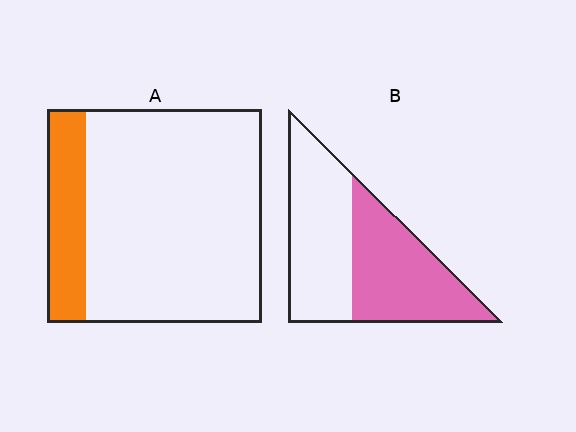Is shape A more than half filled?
No.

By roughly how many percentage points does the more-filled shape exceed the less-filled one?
By roughly 30 percentage points (B over A).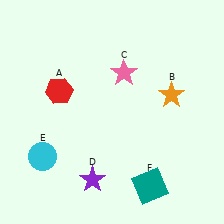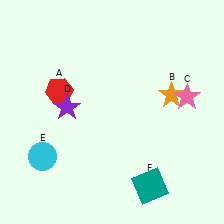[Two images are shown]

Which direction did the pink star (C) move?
The pink star (C) moved right.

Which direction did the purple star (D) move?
The purple star (D) moved up.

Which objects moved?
The objects that moved are: the pink star (C), the purple star (D).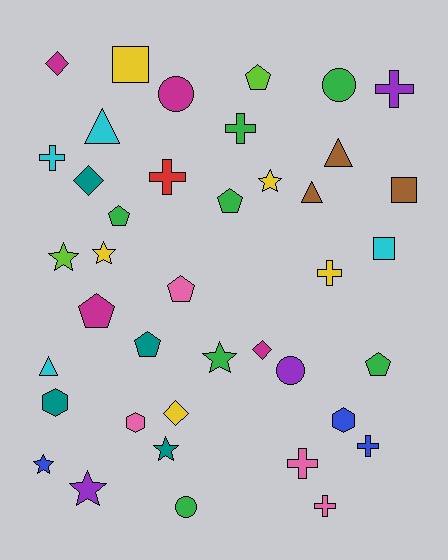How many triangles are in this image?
There are 4 triangles.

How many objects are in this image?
There are 40 objects.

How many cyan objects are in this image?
There are 4 cyan objects.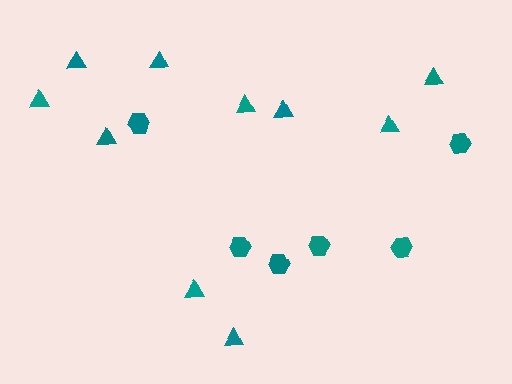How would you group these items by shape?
There are 2 groups: one group of hexagons (6) and one group of triangles (10).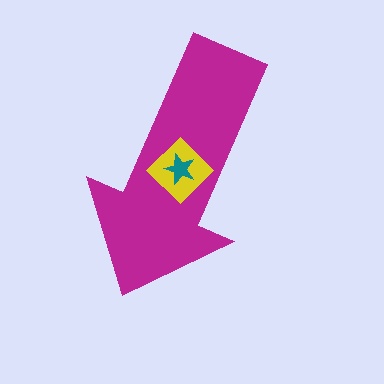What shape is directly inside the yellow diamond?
The teal star.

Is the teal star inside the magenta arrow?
Yes.